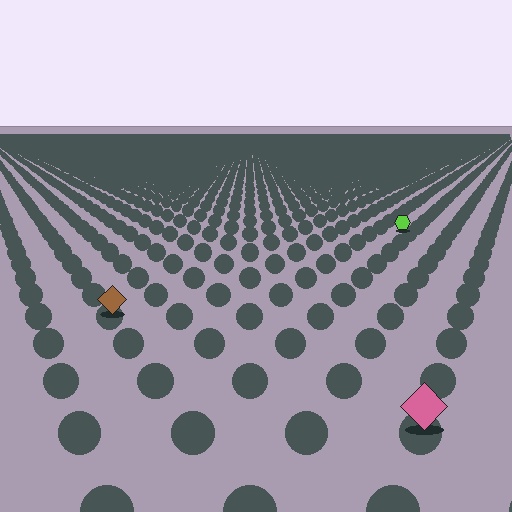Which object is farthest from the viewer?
The lime hexagon is farthest from the viewer. It appears smaller and the ground texture around it is denser.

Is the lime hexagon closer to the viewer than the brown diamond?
No. The brown diamond is closer — you can tell from the texture gradient: the ground texture is coarser near it.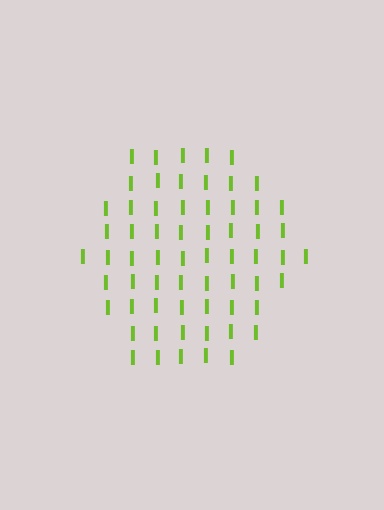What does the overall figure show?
The overall figure shows a hexagon.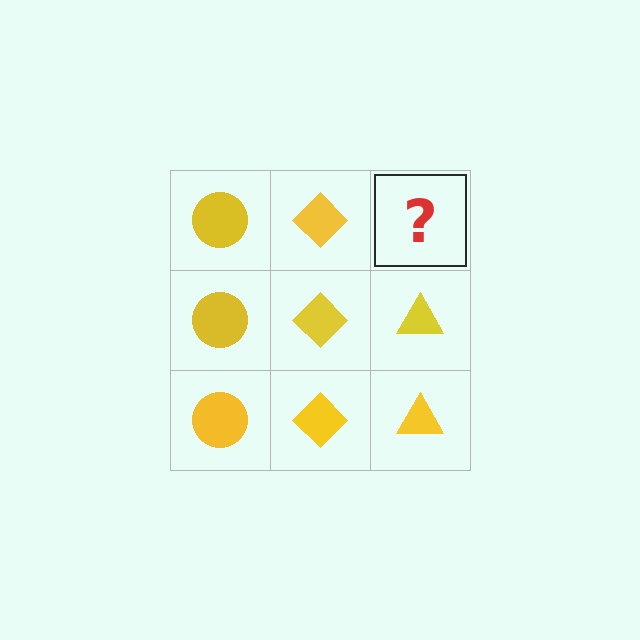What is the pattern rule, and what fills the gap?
The rule is that each column has a consistent shape. The gap should be filled with a yellow triangle.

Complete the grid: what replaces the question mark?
The question mark should be replaced with a yellow triangle.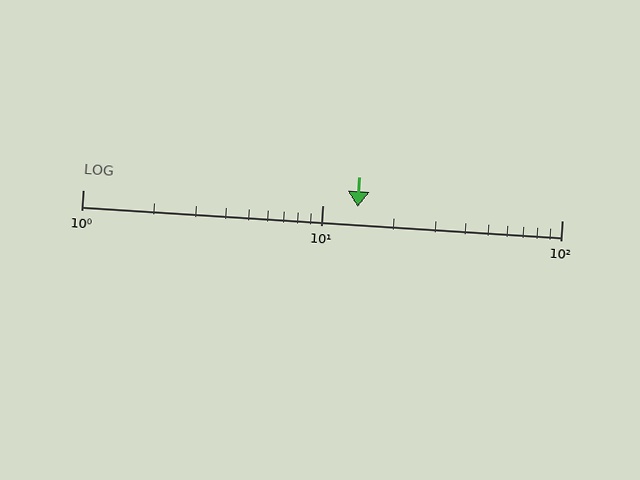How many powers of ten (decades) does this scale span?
The scale spans 2 decades, from 1 to 100.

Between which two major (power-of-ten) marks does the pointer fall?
The pointer is between 10 and 100.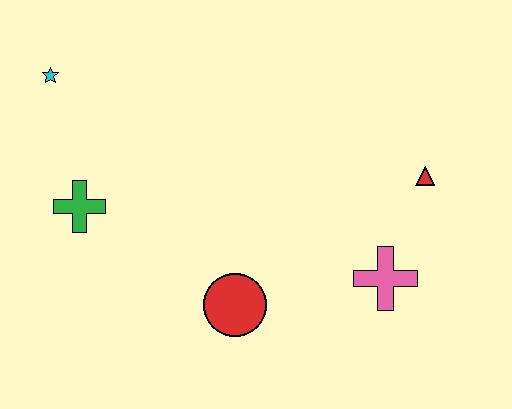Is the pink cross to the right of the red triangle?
No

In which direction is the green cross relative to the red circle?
The green cross is to the left of the red circle.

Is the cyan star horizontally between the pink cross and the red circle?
No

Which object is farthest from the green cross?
The red triangle is farthest from the green cross.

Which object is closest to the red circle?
The pink cross is closest to the red circle.